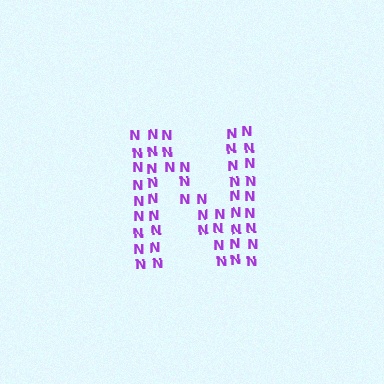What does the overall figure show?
The overall figure shows the letter N.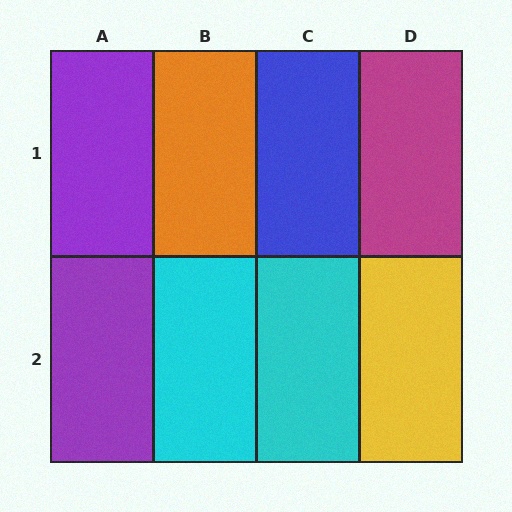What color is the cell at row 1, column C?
Blue.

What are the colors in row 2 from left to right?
Purple, cyan, cyan, yellow.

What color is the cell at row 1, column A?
Purple.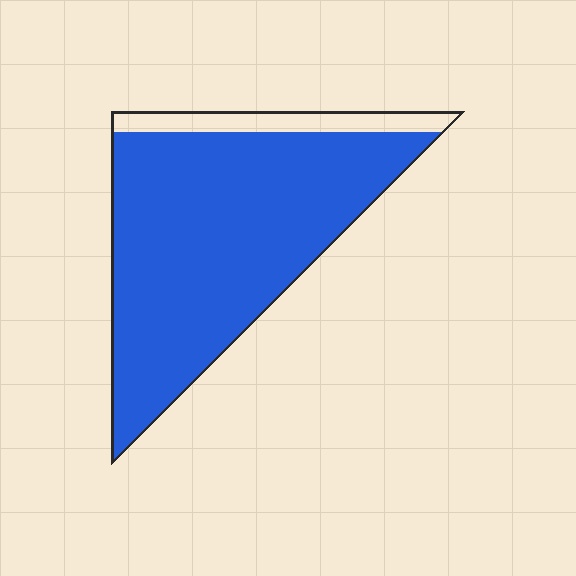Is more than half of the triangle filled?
Yes.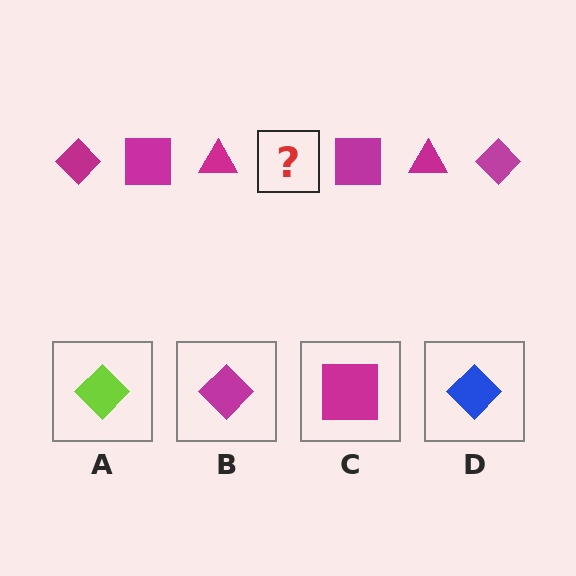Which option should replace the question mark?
Option B.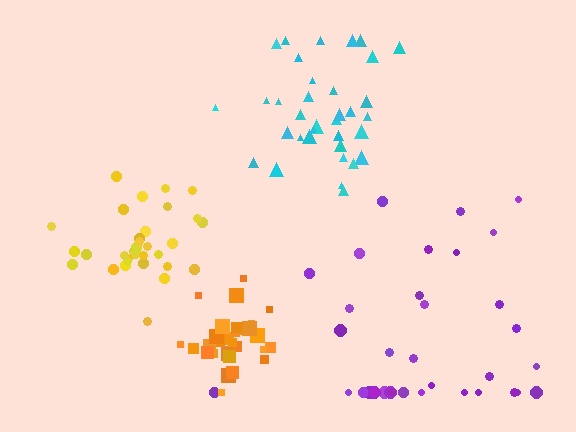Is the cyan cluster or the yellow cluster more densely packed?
Yellow.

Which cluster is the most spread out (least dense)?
Purple.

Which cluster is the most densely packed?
Orange.